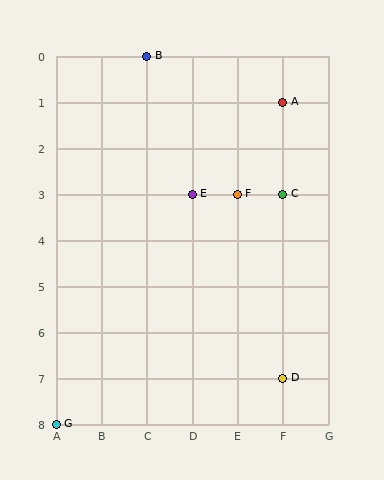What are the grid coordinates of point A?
Point A is at grid coordinates (F, 1).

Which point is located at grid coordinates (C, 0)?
Point B is at (C, 0).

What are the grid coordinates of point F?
Point F is at grid coordinates (E, 3).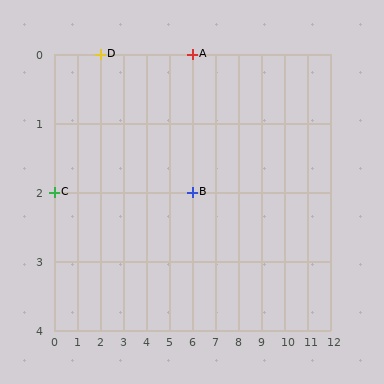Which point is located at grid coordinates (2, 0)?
Point D is at (2, 0).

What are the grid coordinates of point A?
Point A is at grid coordinates (6, 0).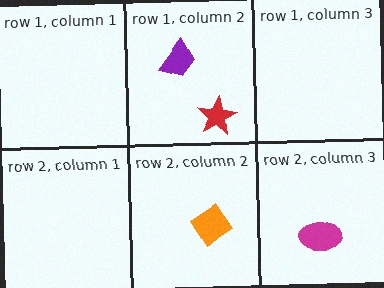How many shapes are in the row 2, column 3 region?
1.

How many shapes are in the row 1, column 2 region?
2.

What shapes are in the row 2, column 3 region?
The magenta ellipse.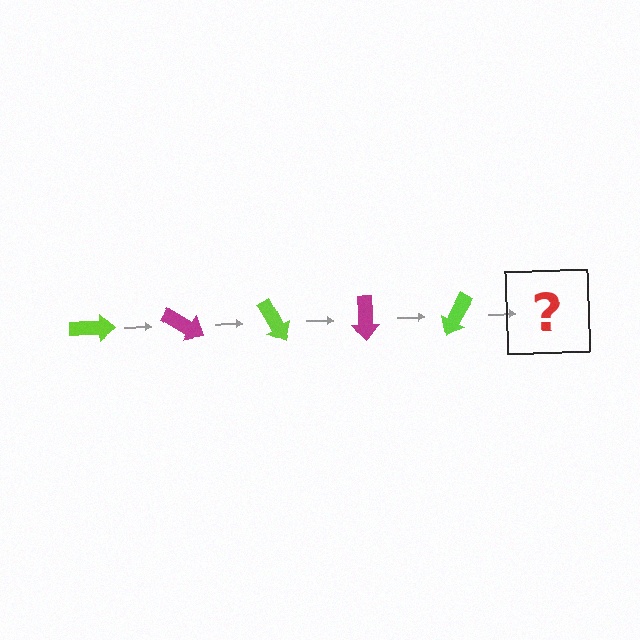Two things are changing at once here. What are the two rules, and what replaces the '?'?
The two rules are that it rotates 30 degrees each step and the color cycles through lime and magenta. The '?' should be a magenta arrow, rotated 150 degrees from the start.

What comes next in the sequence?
The next element should be a magenta arrow, rotated 150 degrees from the start.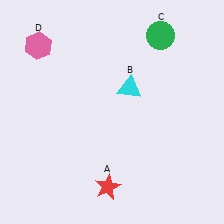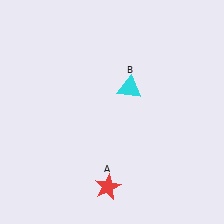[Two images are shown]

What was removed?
The green circle (C), the pink hexagon (D) were removed in Image 2.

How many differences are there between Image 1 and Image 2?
There are 2 differences between the two images.